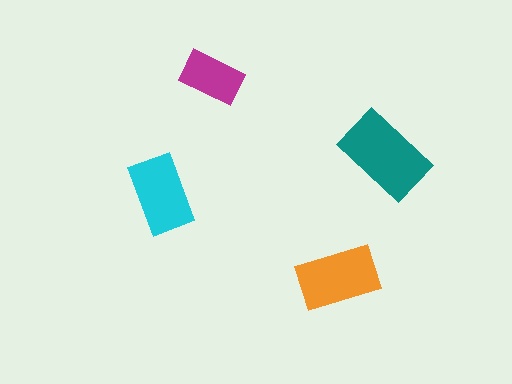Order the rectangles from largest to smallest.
the teal one, the orange one, the cyan one, the magenta one.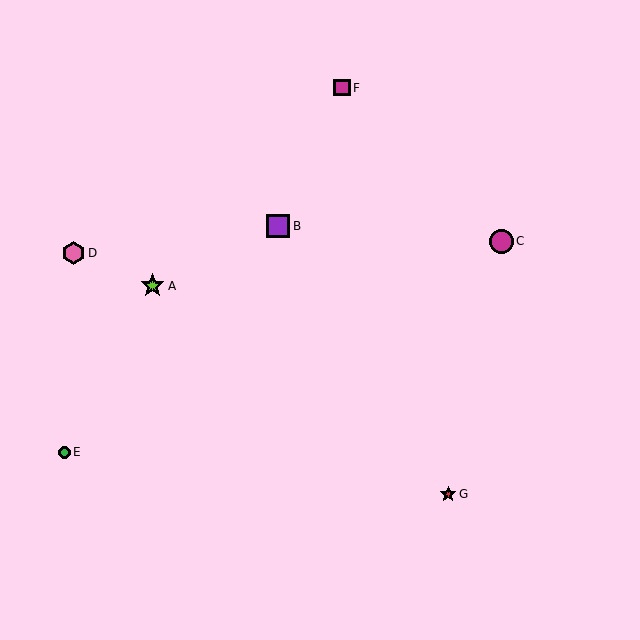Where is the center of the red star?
The center of the red star is at (448, 494).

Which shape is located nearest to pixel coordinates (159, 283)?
The lime star (labeled A) at (153, 286) is nearest to that location.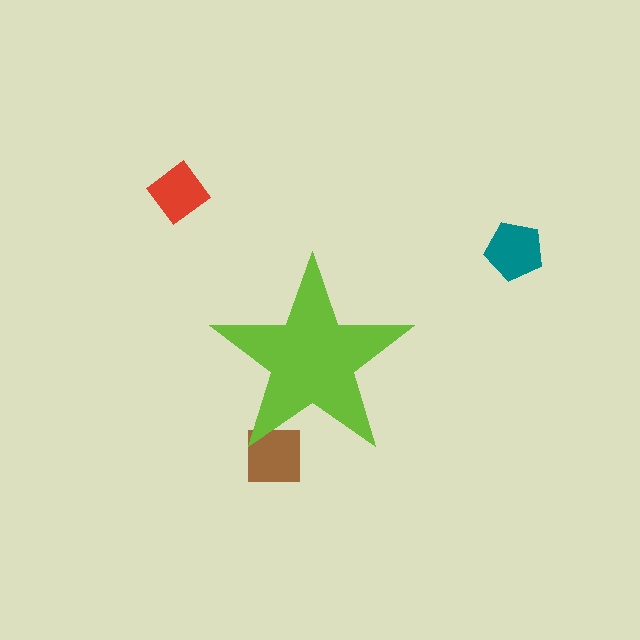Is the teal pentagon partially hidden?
No, the teal pentagon is fully visible.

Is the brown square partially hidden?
Yes, the brown square is partially hidden behind the lime star.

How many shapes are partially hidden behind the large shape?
1 shape is partially hidden.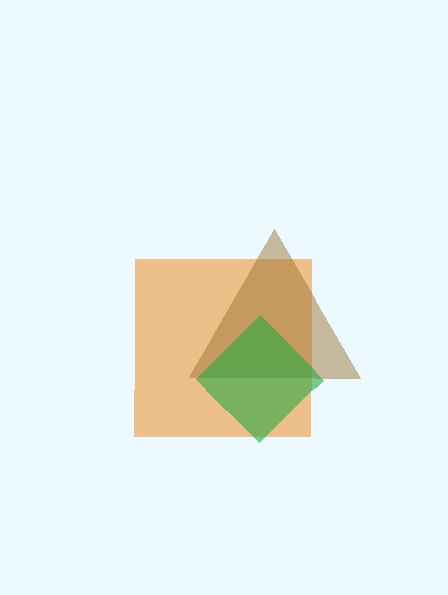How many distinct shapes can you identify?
There are 3 distinct shapes: an orange square, a brown triangle, a green diamond.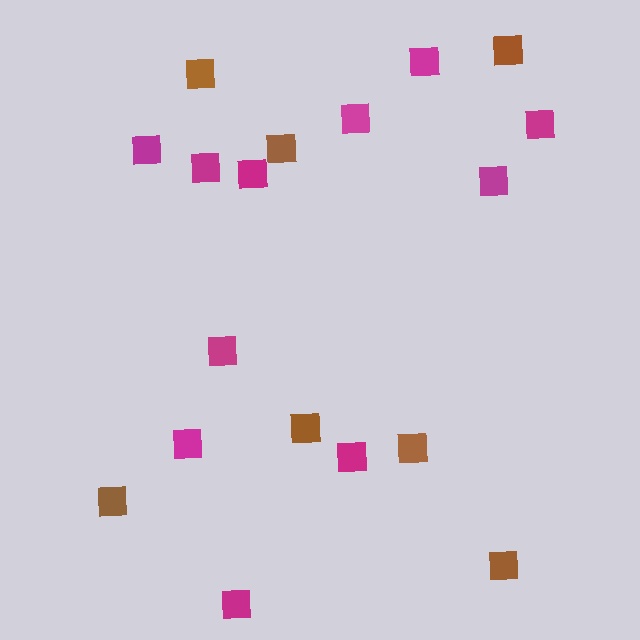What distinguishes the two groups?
There are 2 groups: one group of brown squares (7) and one group of magenta squares (11).